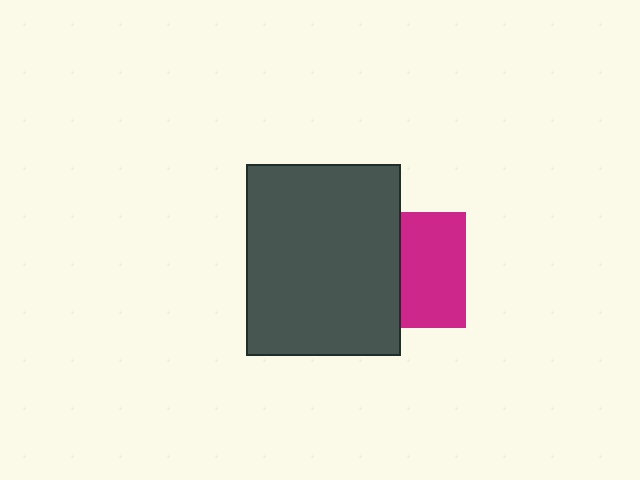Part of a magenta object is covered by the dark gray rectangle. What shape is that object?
It is a square.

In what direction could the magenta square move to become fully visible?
The magenta square could move right. That would shift it out from behind the dark gray rectangle entirely.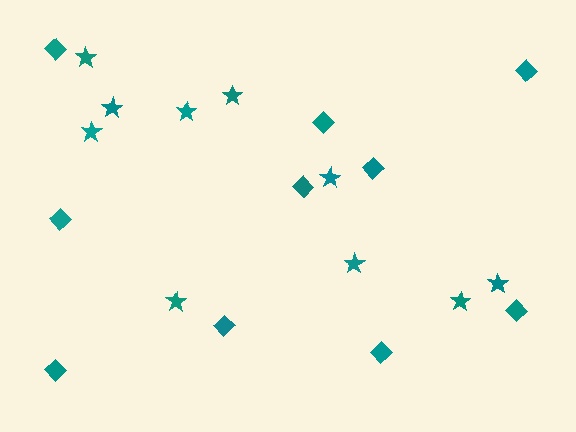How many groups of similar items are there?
There are 2 groups: one group of diamonds (10) and one group of stars (10).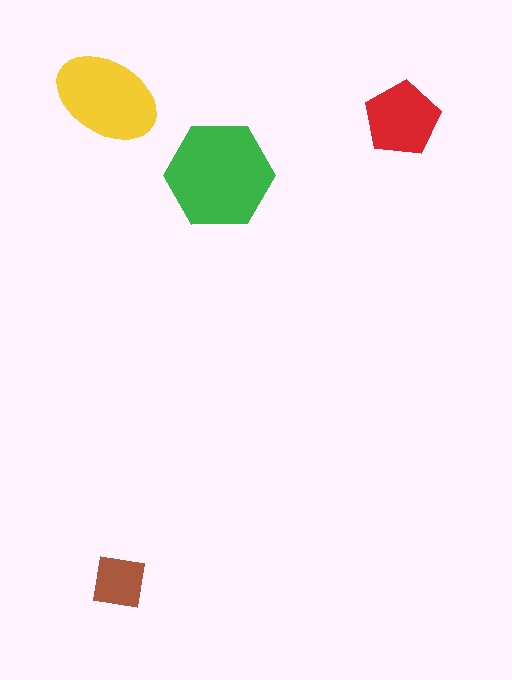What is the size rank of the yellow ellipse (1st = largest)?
2nd.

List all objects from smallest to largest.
The brown square, the red pentagon, the yellow ellipse, the green hexagon.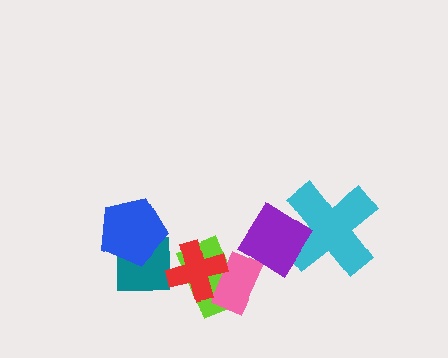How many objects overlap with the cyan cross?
1 object overlaps with the cyan cross.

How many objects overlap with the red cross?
2 objects overlap with the red cross.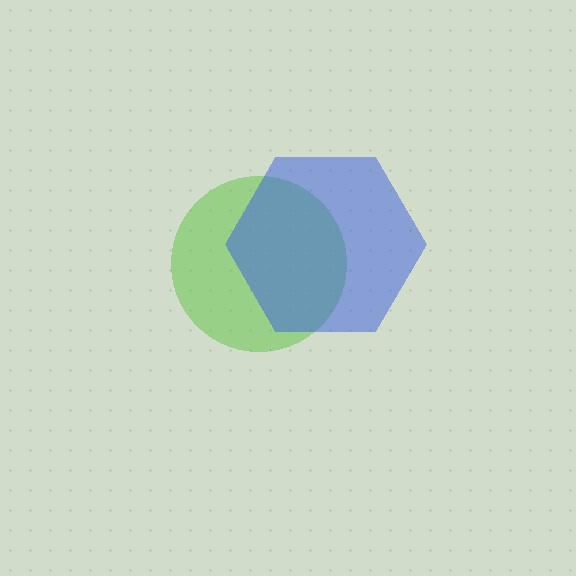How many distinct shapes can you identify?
There are 2 distinct shapes: a lime circle, a blue hexagon.